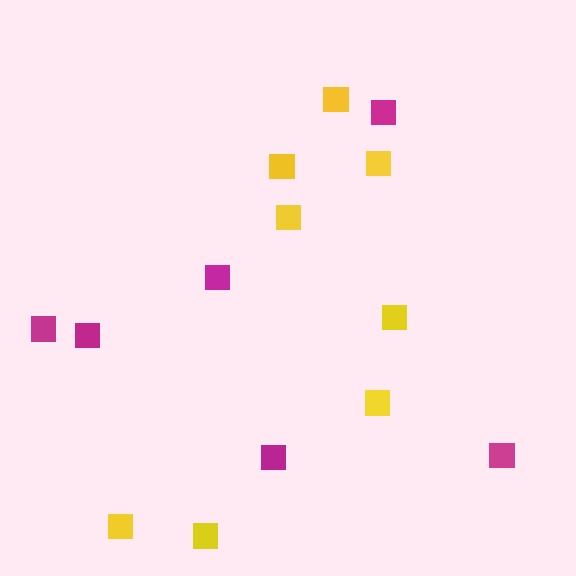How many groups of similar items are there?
There are 2 groups: one group of yellow squares (8) and one group of magenta squares (6).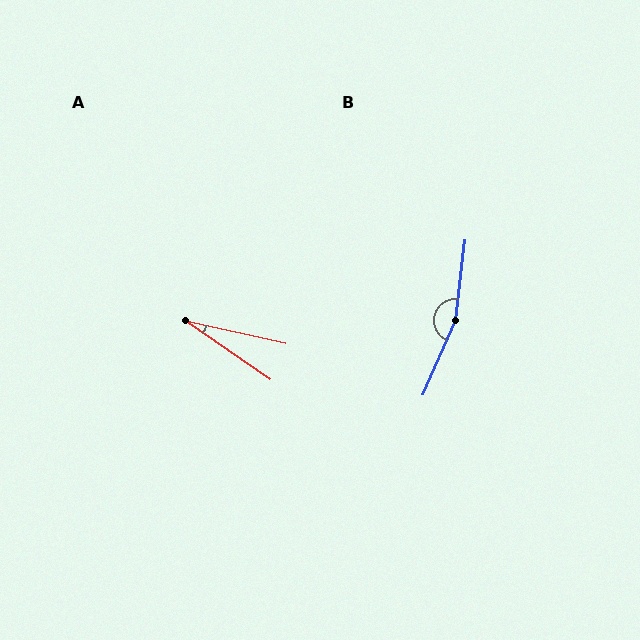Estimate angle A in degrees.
Approximately 22 degrees.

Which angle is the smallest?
A, at approximately 22 degrees.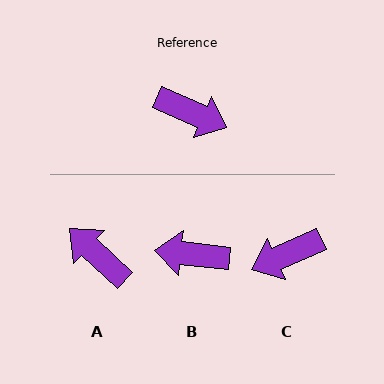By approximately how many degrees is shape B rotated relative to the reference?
Approximately 163 degrees clockwise.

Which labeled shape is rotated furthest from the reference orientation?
B, about 163 degrees away.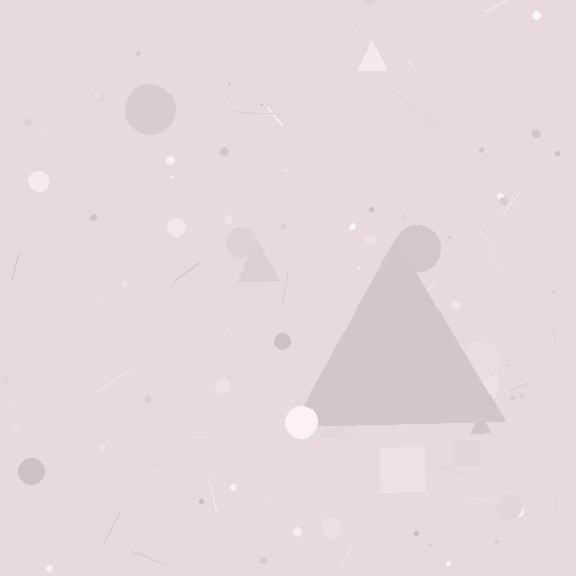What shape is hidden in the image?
A triangle is hidden in the image.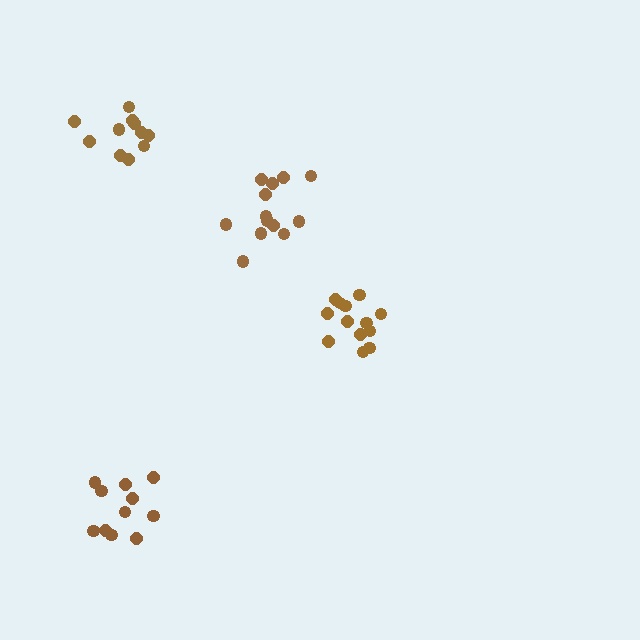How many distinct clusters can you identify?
There are 4 distinct clusters.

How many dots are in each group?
Group 1: 13 dots, Group 2: 11 dots, Group 3: 13 dots, Group 4: 11 dots (48 total).